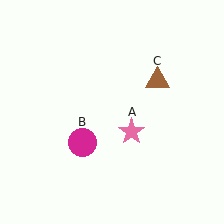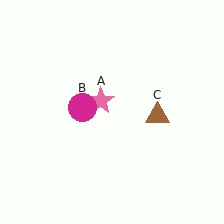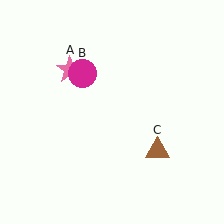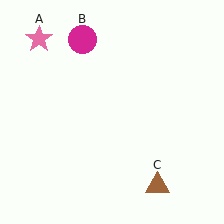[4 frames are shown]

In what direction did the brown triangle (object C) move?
The brown triangle (object C) moved down.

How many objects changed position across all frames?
3 objects changed position: pink star (object A), magenta circle (object B), brown triangle (object C).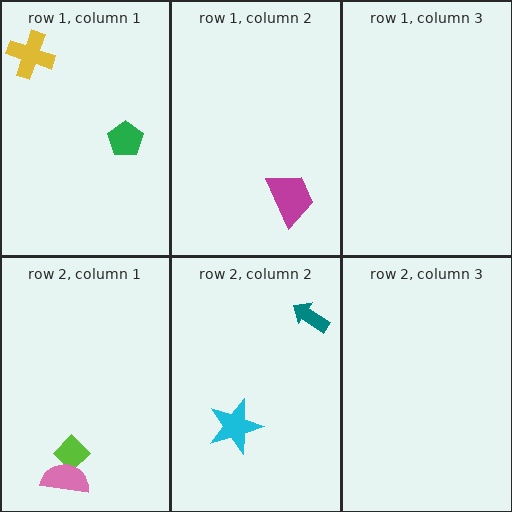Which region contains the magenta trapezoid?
The row 1, column 2 region.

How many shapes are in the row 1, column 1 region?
2.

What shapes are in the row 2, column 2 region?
The teal arrow, the cyan star.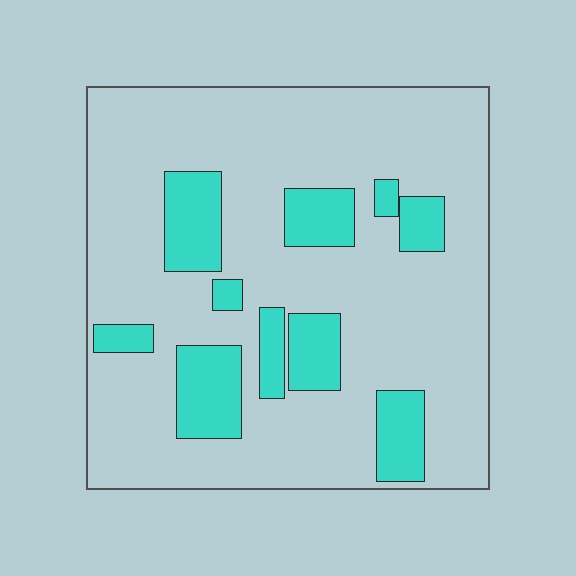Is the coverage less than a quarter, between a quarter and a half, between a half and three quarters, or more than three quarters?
Less than a quarter.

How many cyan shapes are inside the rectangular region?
10.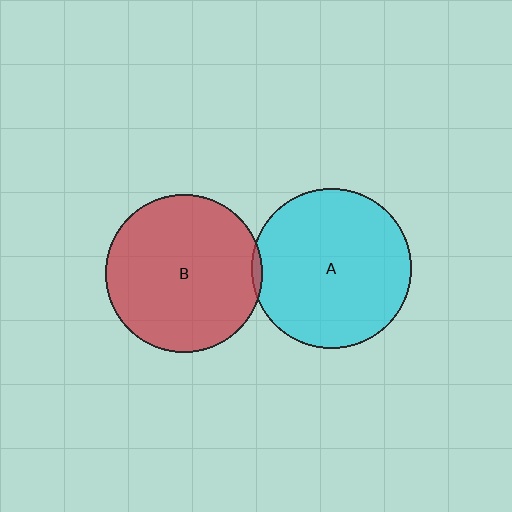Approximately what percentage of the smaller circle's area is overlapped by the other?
Approximately 5%.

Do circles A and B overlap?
Yes.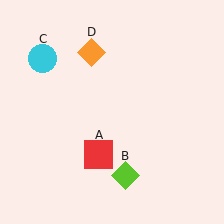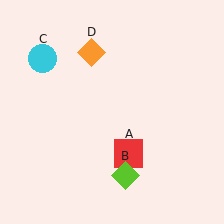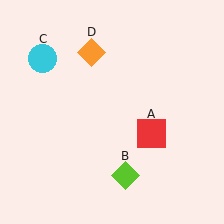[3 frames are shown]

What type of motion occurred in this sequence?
The red square (object A) rotated counterclockwise around the center of the scene.